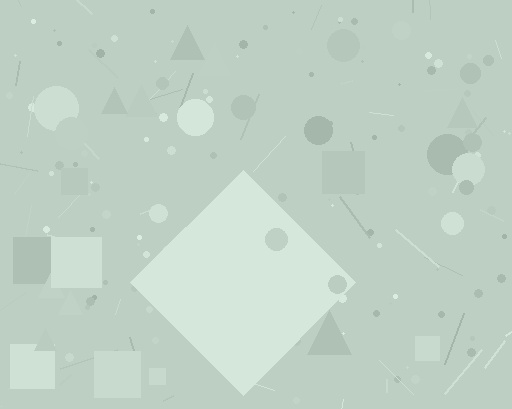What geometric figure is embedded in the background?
A diamond is embedded in the background.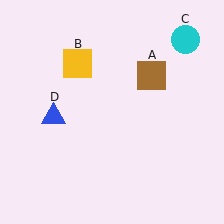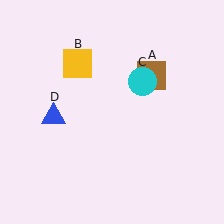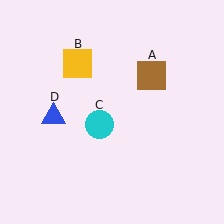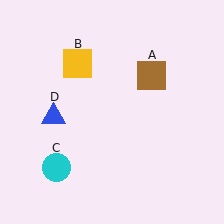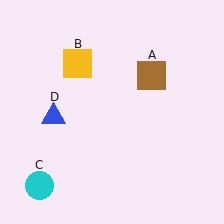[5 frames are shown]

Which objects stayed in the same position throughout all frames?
Brown square (object A) and yellow square (object B) and blue triangle (object D) remained stationary.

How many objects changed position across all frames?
1 object changed position: cyan circle (object C).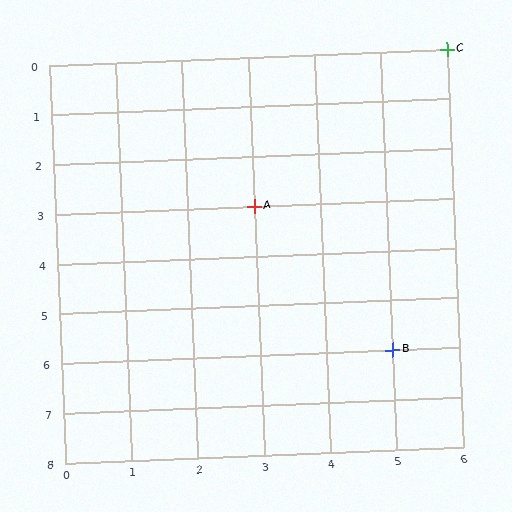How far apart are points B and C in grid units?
Points B and C are 1 column and 6 rows apart (about 6.1 grid units diagonally).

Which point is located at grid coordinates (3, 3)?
Point A is at (3, 3).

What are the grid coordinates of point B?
Point B is at grid coordinates (5, 6).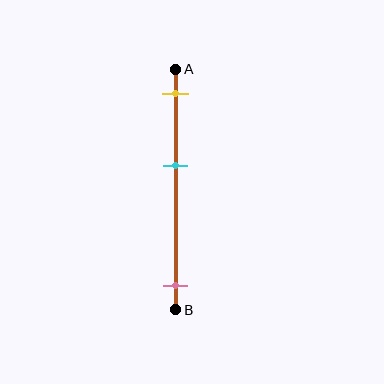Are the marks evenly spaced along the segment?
No, the marks are not evenly spaced.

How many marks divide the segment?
There are 3 marks dividing the segment.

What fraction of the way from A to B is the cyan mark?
The cyan mark is approximately 40% (0.4) of the way from A to B.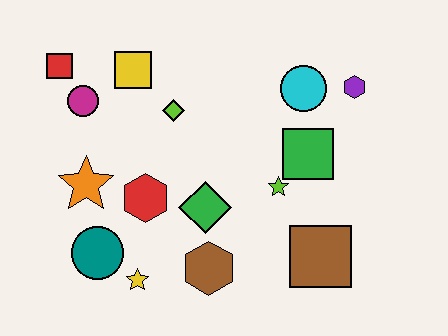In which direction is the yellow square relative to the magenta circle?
The yellow square is to the right of the magenta circle.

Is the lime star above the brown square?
Yes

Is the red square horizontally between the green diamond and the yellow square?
No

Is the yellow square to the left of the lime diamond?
Yes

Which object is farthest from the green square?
The red square is farthest from the green square.